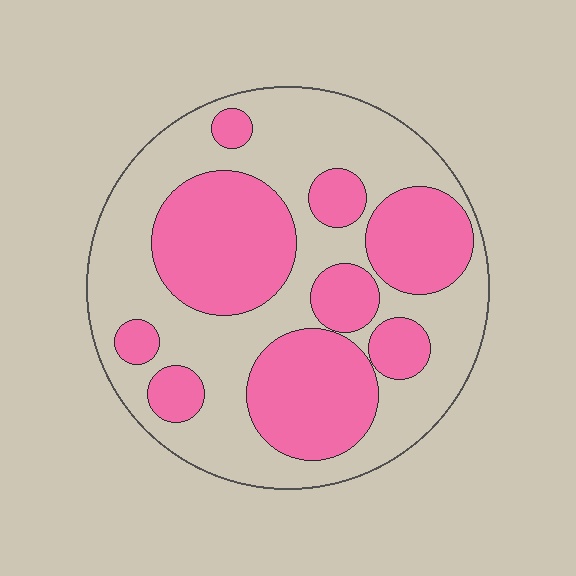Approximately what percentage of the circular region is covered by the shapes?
Approximately 45%.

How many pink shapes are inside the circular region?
9.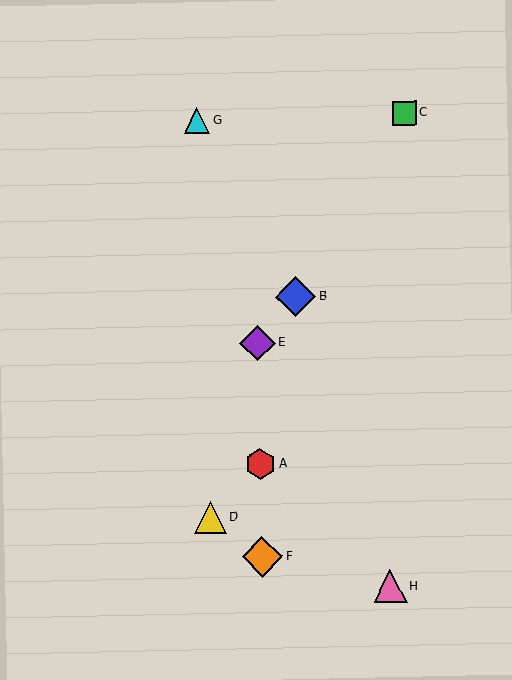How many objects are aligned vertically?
3 objects (A, E, F) are aligned vertically.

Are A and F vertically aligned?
Yes, both are at x≈260.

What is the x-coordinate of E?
Object E is at x≈258.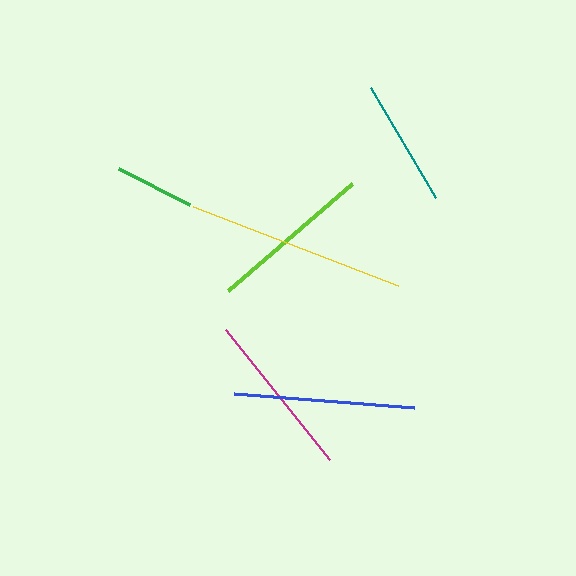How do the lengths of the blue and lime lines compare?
The blue and lime lines are approximately the same length.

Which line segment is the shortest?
The green line is the shortest at approximately 80 pixels.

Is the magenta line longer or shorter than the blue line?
The blue line is longer than the magenta line.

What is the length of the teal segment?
The teal segment is approximately 128 pixels long.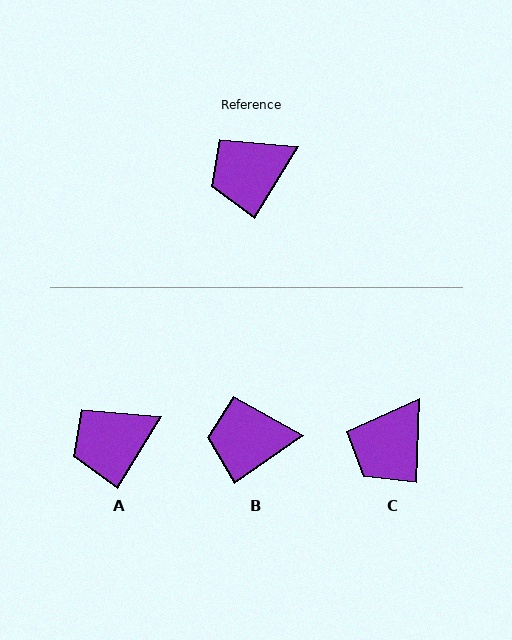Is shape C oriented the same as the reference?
No, it is off by about 30 degrees.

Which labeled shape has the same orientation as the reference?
A.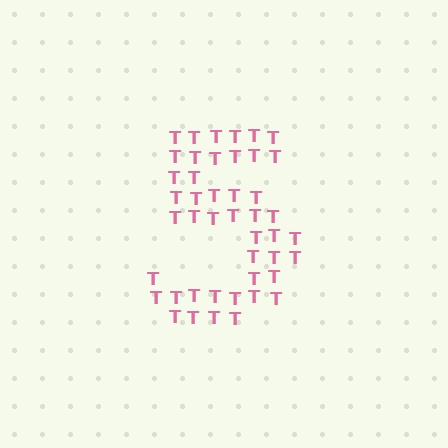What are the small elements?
The small elements are letter T's.